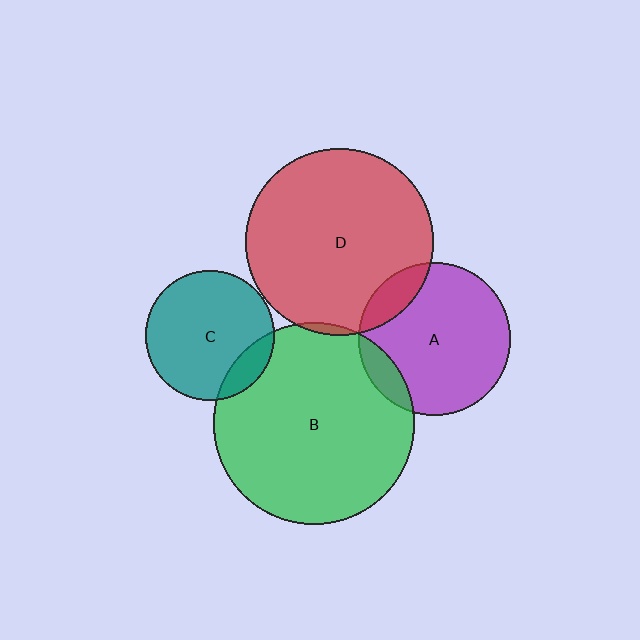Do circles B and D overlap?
Yes.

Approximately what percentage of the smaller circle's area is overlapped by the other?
Approximately 5%.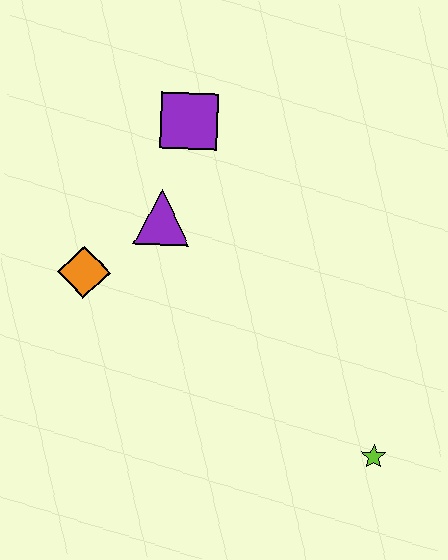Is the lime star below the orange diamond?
Yes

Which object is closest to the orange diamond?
The purple triangle is closest to the orange diamond.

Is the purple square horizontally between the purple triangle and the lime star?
Yes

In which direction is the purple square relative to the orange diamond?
The purple square is above the orange diamond.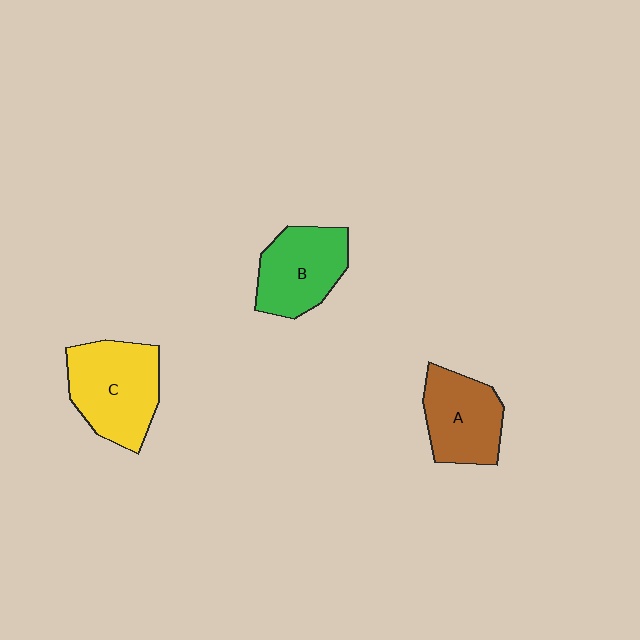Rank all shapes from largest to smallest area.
From largest to smallest: C (yellow), B (green), A (brown).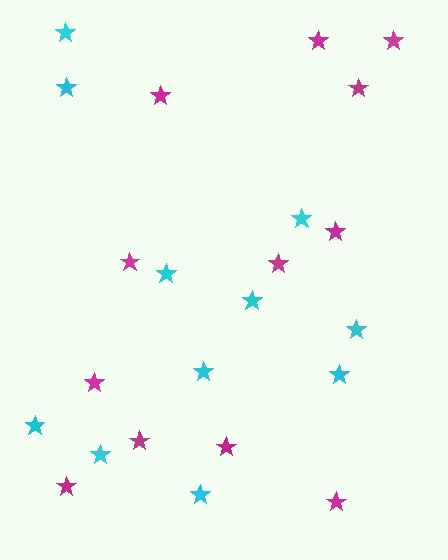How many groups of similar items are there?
There are 2 groups: one group of magenta stars (12) and one group of cyan stars (11).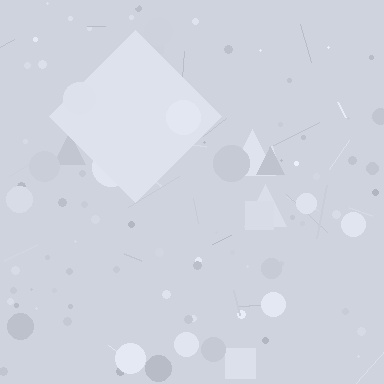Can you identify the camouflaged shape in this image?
The camouflaged shape is a diamond.